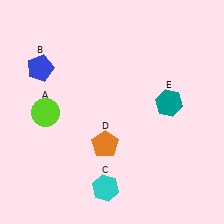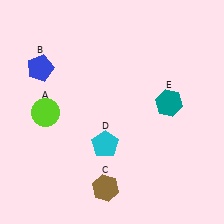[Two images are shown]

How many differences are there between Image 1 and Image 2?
There are 2 differences between the two images.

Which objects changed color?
C changed from cyan to brown. D changed from orange to cyan.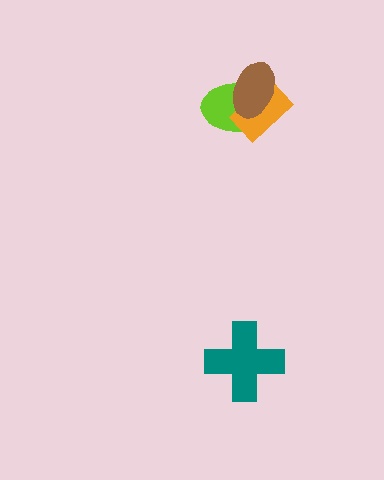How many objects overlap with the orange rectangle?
2 objects overlap with the orange rectangle.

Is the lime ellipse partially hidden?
Yes, it is partially covered by another shape.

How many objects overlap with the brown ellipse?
2 objects overlap with the brown ellipse.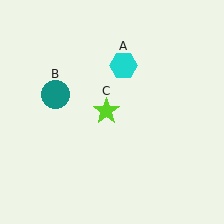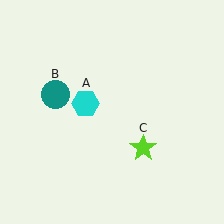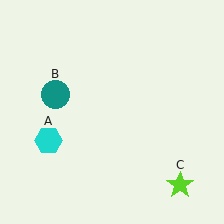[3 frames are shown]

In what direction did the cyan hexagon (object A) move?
The cyan hexagon (object A) moved down and to the left.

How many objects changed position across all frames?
2 objects changed position: cyan hexagon (object A), lime star (object C).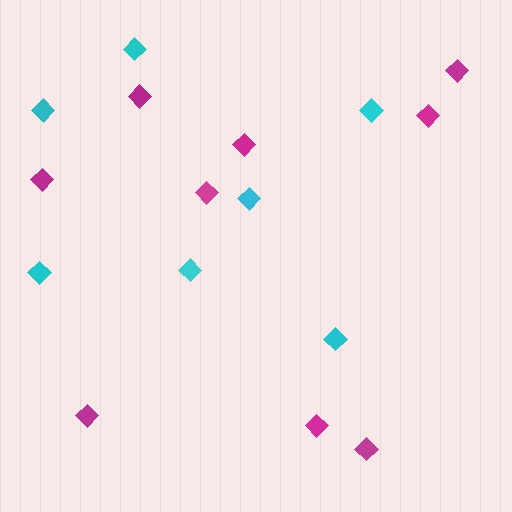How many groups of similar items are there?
There are 2 groups: one group of cyan diamonds (7) and one group of magenta diamonds (9).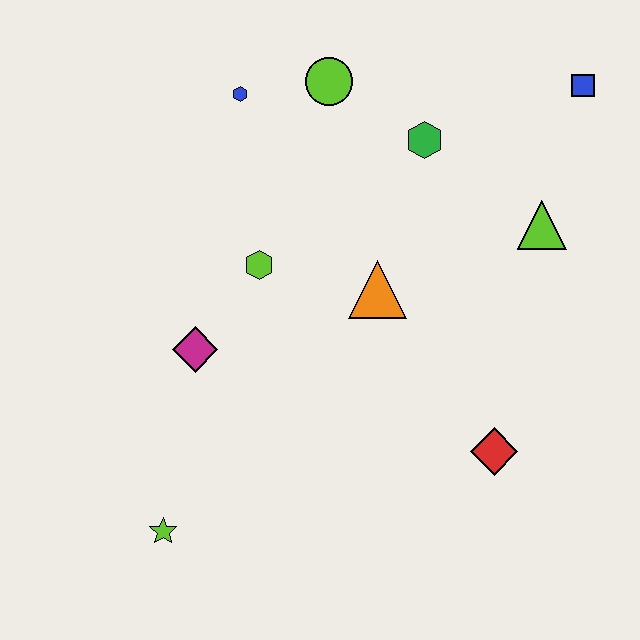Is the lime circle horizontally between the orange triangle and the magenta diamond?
Yes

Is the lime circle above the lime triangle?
Yes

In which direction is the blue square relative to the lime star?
The blue square is above the lime star.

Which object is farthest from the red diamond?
The blue hexagon is farthest from the red diamond.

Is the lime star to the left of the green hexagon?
Yes